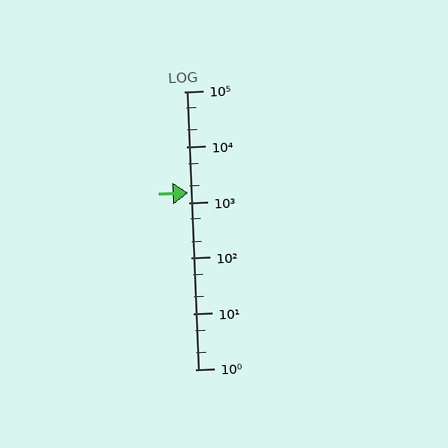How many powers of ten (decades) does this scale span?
The scale spans 5 decades, from 1 to 100000.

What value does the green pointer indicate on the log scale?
The pointer indicates approximately 1500.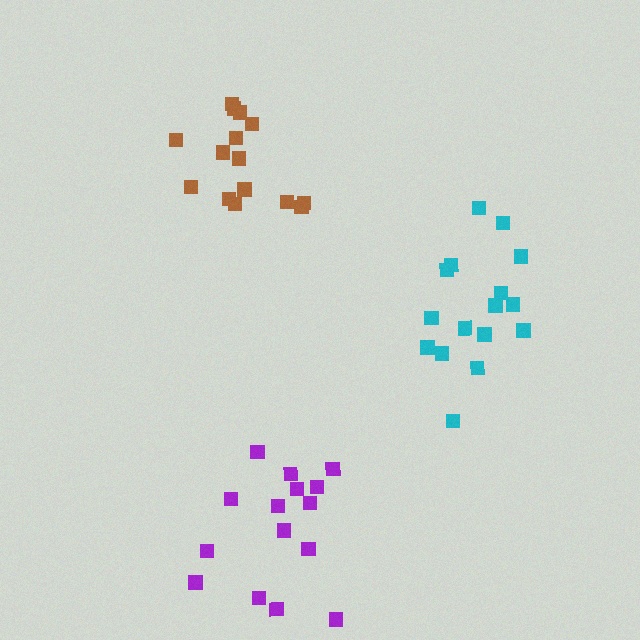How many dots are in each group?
Group 1: 15 dots, Group 2: 16 dots, Group 3: 15 dots (46 total).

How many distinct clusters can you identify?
There are 3 distinct clusters.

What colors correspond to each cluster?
The clusters are colored: purple, cyan, brown.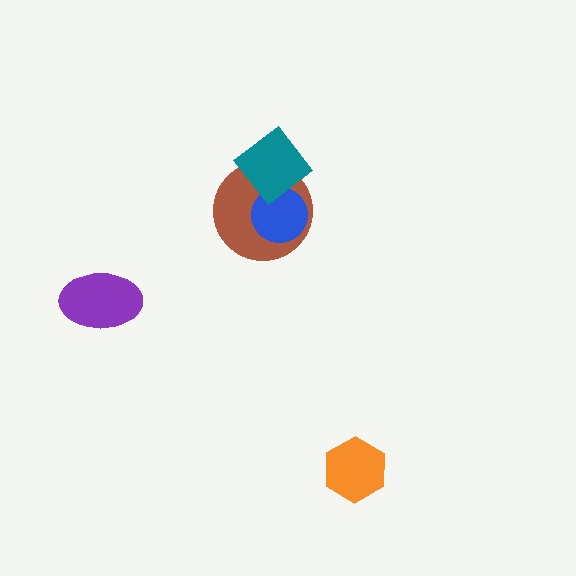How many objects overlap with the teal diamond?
2 objects overlap with the teal diamond.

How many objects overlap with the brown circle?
2 objects overlap with the brown circle.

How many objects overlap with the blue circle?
2 objects overlap with the blue circle.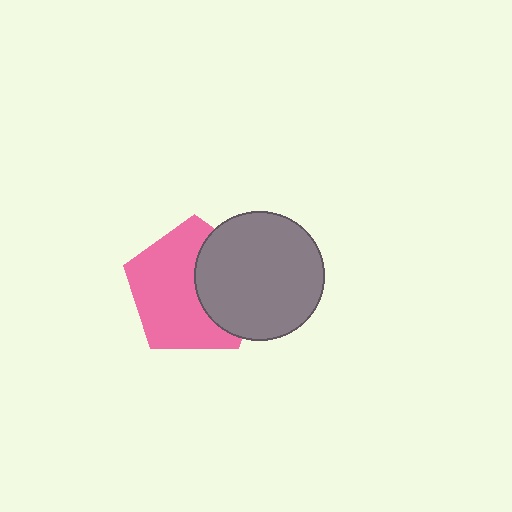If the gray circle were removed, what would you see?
You would see the complete pink pentagon.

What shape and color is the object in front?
The object in front is a gray circle.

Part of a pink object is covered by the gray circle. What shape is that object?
It is a pentagon.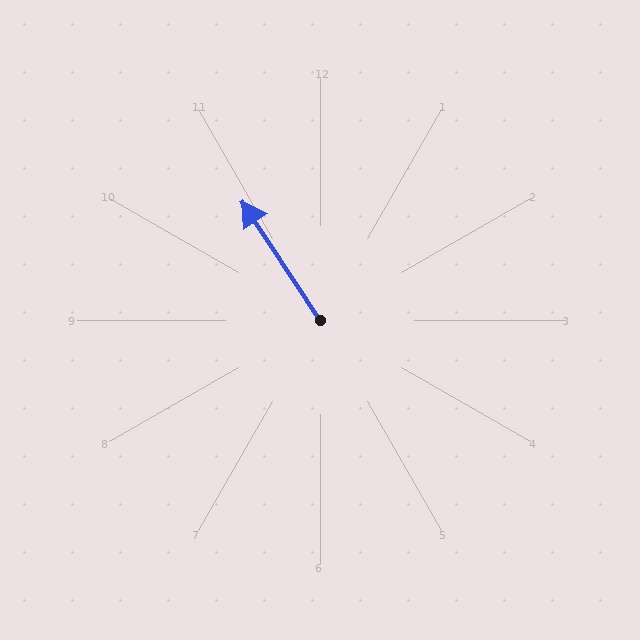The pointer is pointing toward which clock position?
Roughly 11 o'clock.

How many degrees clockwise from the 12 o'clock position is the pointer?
Approximately 327 degrees.